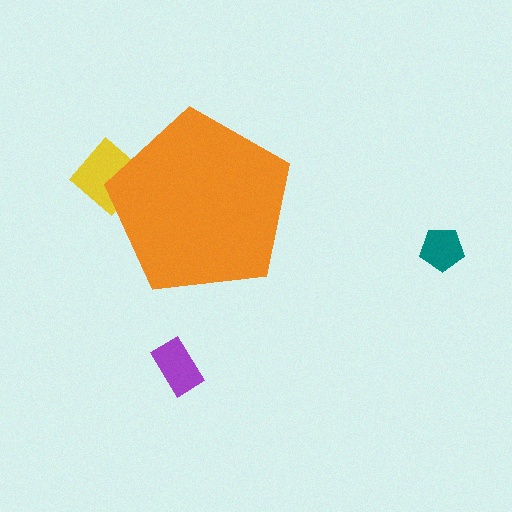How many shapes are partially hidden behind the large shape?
1 shape is partially hidden.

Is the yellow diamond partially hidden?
Yes, the yellow diamond is partially hidden behind the orange pentagon.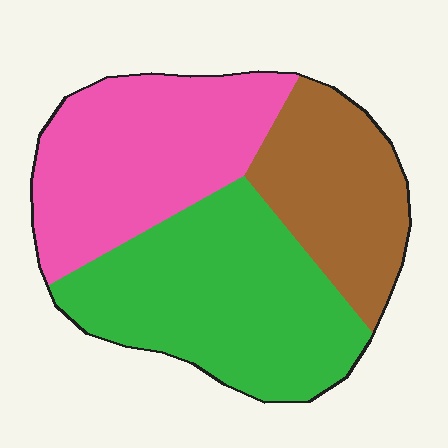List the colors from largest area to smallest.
From largest to smallest: green, pink, brown.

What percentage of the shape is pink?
Pink covers about 35% of the shape.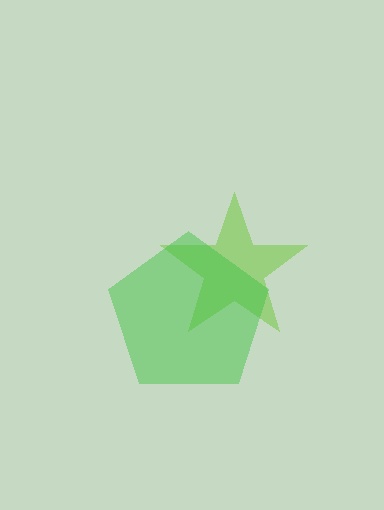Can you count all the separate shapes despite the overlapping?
Yes, there are 2 separate shapes.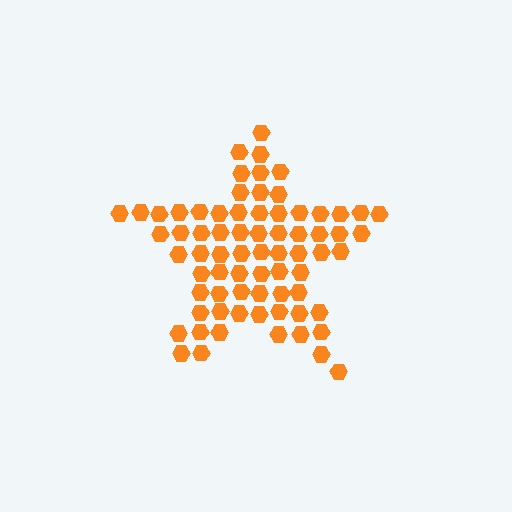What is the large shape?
The large shape is a star.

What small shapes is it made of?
It is made of small hexagons.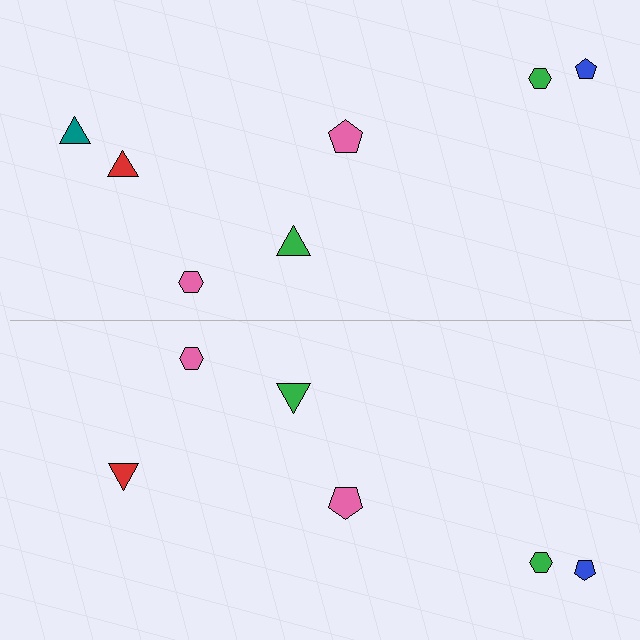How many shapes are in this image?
There are 13 shapes in this image.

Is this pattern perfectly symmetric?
No, the pattern is not perfectly symmetric. A teal triangle is missing from the bottom side.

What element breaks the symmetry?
A teal triangle is missing from the bottom side.